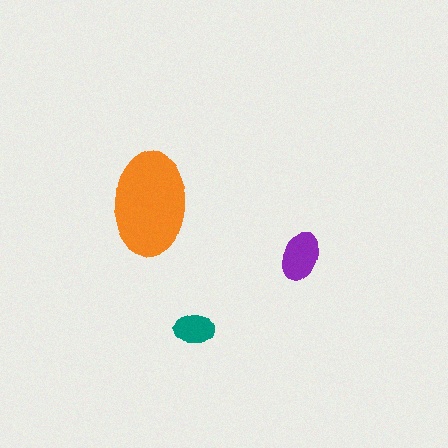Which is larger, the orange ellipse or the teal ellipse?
The orange one.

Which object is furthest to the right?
The purple ellipse is rightmost.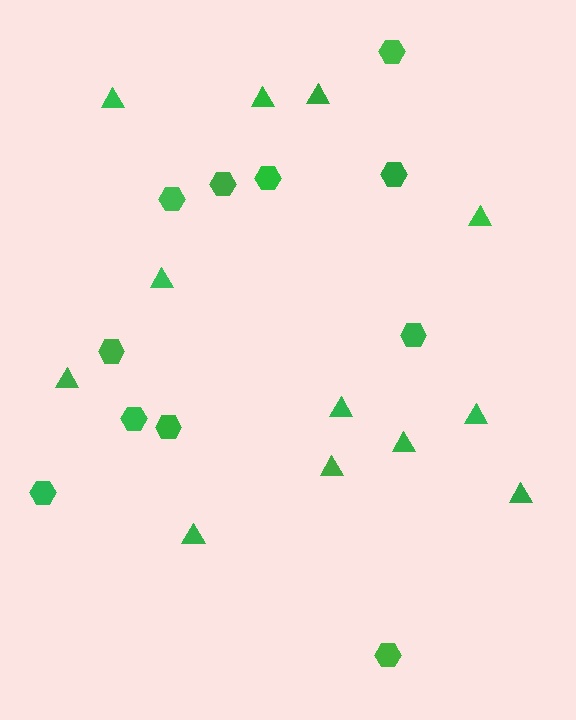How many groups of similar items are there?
There are 2 groups: one group of triangles (12) and one group of hexagons (11).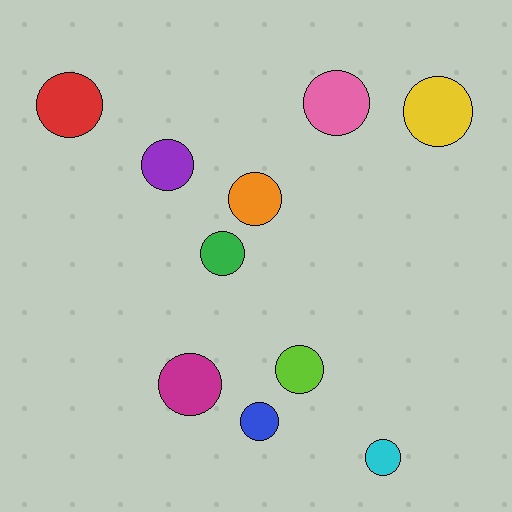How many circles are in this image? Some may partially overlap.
There are 10 circles.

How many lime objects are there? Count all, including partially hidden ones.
There is 1 lime object.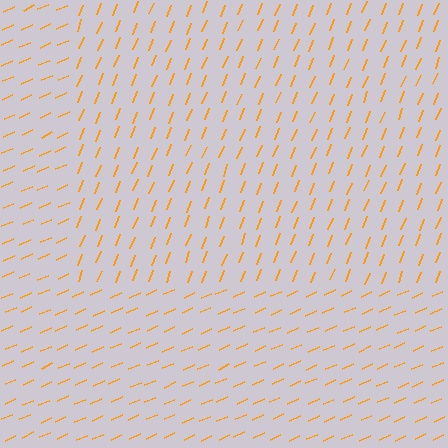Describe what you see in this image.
The image is filled with small orange line segments. A rectangle region in the image has lines oriented differently from the surrounding lines, creating a visible texture boundary.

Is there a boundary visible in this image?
Yes, there is a texture boundary formed by a change in line orientation.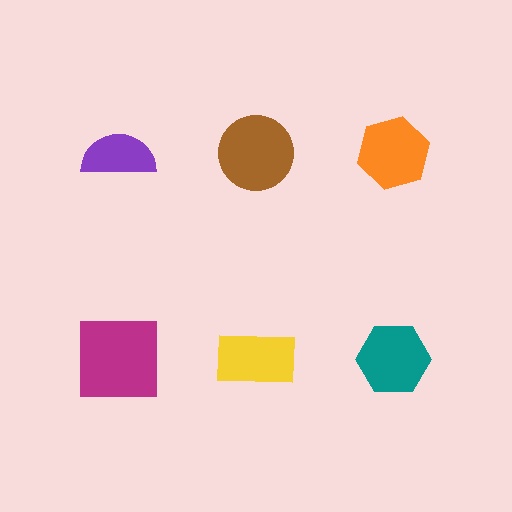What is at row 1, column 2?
A brown circle.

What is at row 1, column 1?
A purple semicircle.